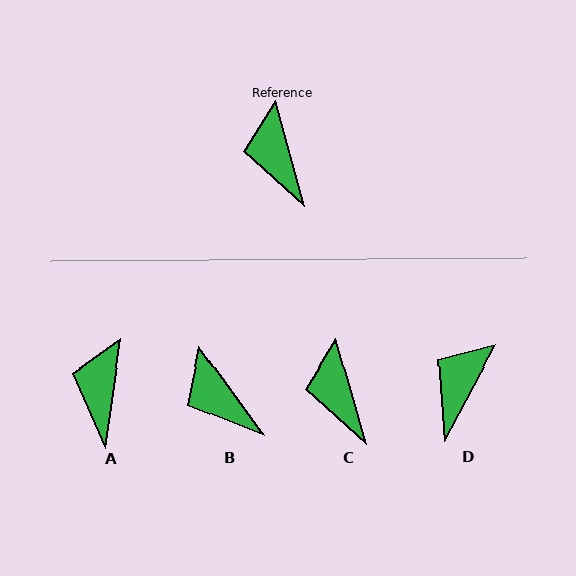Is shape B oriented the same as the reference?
No, it is off by about 21 degrees.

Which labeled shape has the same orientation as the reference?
C.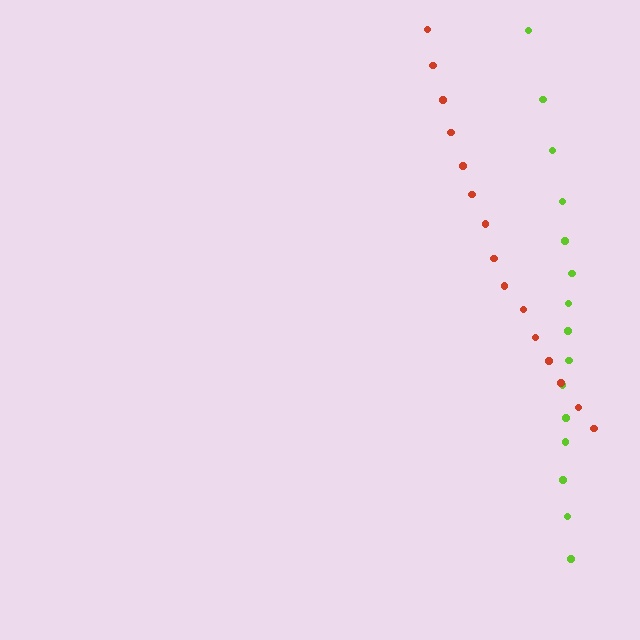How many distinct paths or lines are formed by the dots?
There are 2 distinct paths.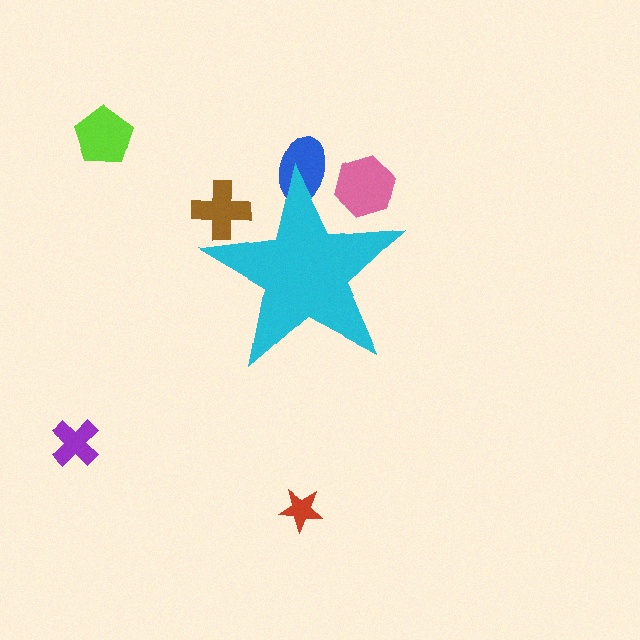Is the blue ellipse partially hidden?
Yes, the blue ellipse is partially hidden behind the cyan star.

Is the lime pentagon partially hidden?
No, the lime pentagon is fully visible.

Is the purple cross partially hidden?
No, the purple cross is fully visible.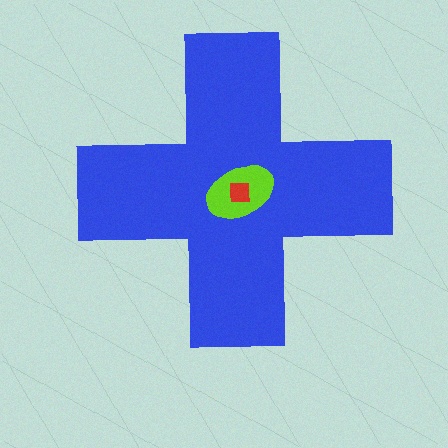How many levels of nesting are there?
3.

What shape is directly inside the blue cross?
The lime ellipse.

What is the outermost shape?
The blue cross.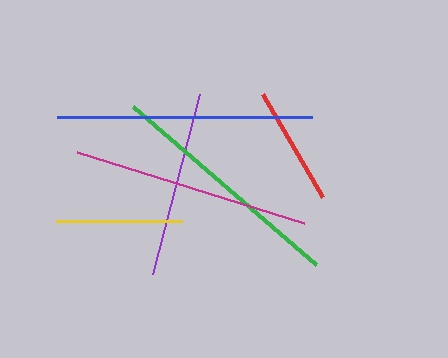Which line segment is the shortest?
The red line is the shortest at approximately 118 pixels.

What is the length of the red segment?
The red segment is approximately 118 pixels long.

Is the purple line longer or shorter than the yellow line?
The purple line is longer than the yellow line.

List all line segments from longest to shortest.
From longest to shortest: blue, green, magenta, purple, yellow, red.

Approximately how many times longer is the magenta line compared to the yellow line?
The magenta line is approximately 1.9 times the length of the yellow line.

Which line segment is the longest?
The blue line is the longest at approximately 255 pixels.